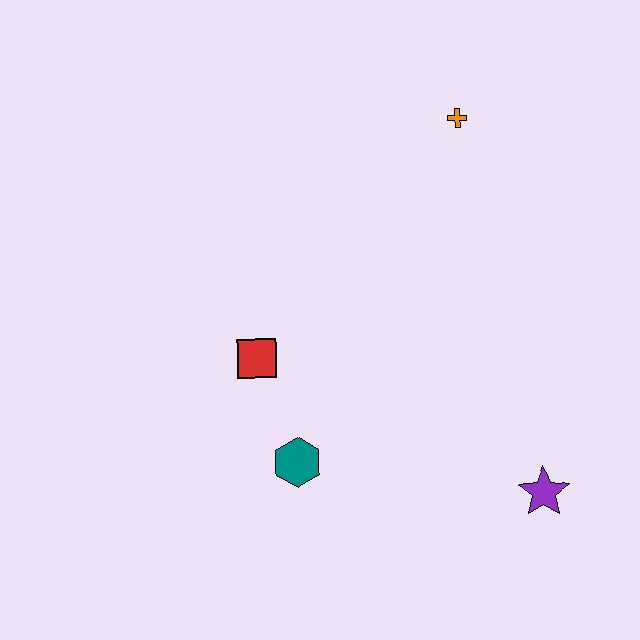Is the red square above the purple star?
Yes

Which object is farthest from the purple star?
The orange cross is farthest from the purple star.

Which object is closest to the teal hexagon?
The red square is closest to the teal hexagon.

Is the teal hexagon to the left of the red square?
No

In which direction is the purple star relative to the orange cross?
The purple star is below the orange cross.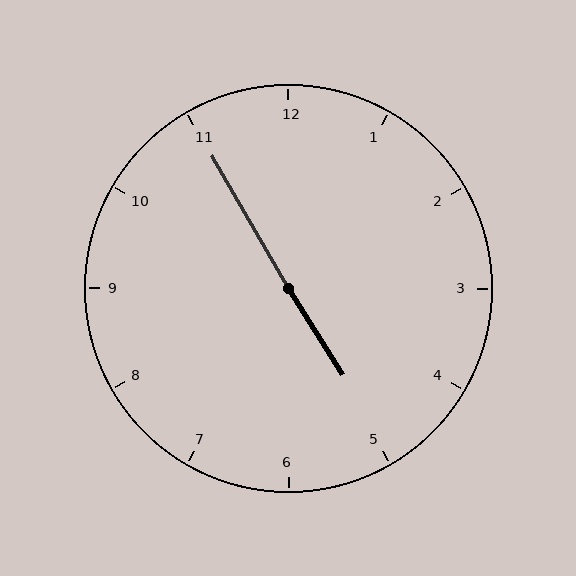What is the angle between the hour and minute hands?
Approximately 178 degrees.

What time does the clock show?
4:55.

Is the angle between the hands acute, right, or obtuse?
It is obtuse.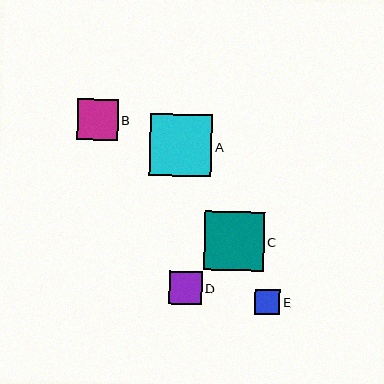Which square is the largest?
Square A is the largest with a size of approximately 62 pixels.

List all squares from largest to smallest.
From largest to smallest: A, C, B, D, E.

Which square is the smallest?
Square E is the smallest with a size of approximately 26 pixels.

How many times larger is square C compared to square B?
Square C is approximately 1.5 times the size of square B.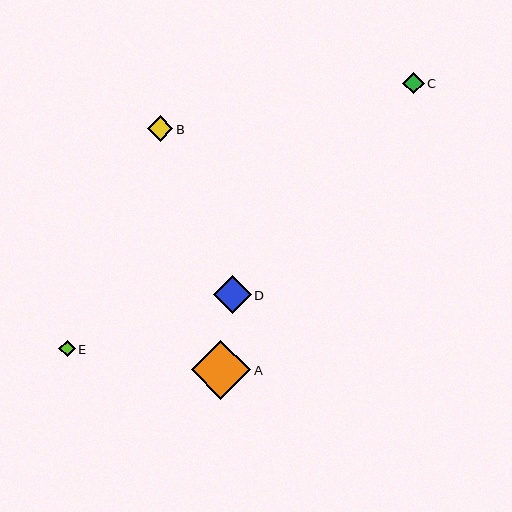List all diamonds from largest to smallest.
From largest to smallest: A, D, B, C, E.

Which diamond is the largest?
Diamond A is the largest with a size of approximately 59 pixels.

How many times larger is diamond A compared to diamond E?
Diamond A is approximately 3.6 times the size of diamond E.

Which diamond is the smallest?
Diamond E is the smallest with a size of approximately 16 pixels.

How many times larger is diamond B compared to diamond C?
Diamond B is approximately 1.2 times the size of diamond C.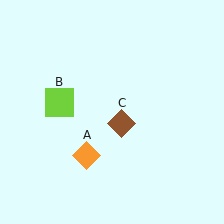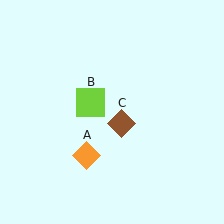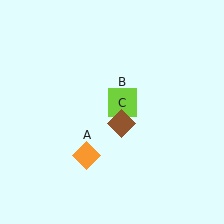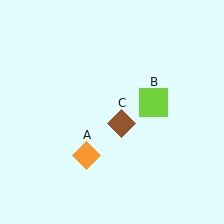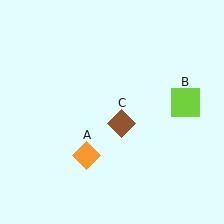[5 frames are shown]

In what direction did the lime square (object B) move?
The lime square (object B) moved right.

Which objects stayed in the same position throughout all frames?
Orange diamond (object A) and brown diamond (object C) remained stationary.